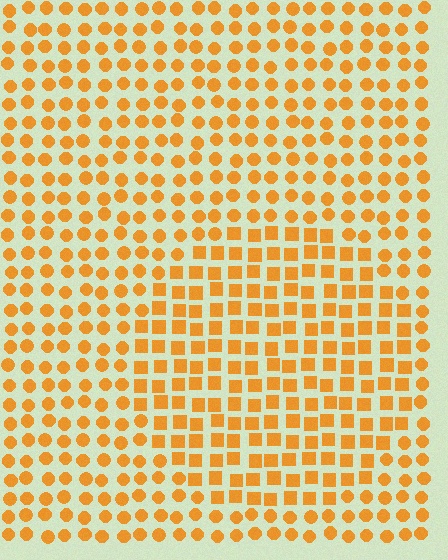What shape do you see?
I see a circle.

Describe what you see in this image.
The image is filled with small orange elements arranged in a uniform grid. A circle-shaped region contains squares, while the surrounding area contains circles. The boundary is defined purely by the change in element shape.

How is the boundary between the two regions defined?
The boundary is defined by a change in element shape: squares inside vs. circles outside. All elements share the same color and spacing.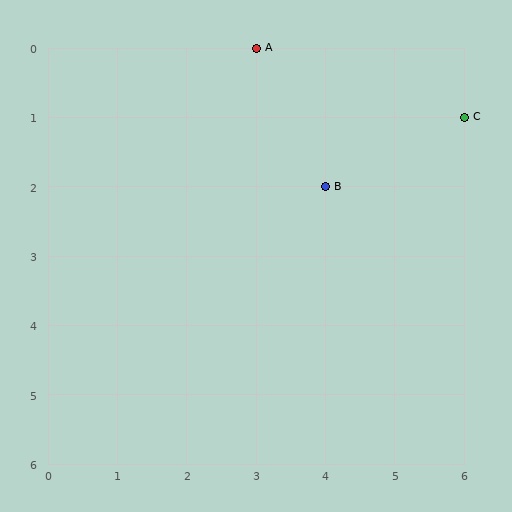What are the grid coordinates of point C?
Point C is at grid coordinates (6, 1).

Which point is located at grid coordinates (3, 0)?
Point A is at (3, 0).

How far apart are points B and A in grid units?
Points B and A are 1 column and 2 rows apart (about 2.2 grid units diagonally).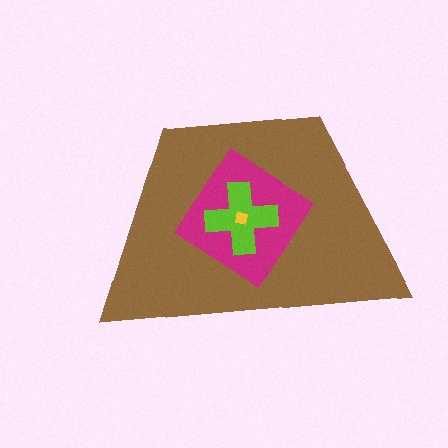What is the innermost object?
The yellow square.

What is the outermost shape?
The brown trapezoid.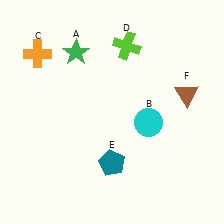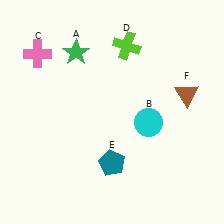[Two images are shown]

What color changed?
The cross (C) changed from orange in Image 1 to pink in Image 2.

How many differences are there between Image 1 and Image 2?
There is 1 difference between the two images.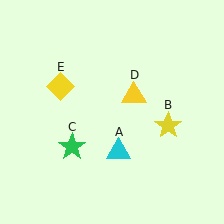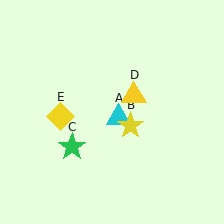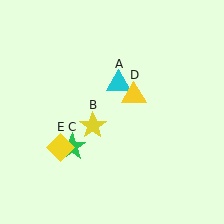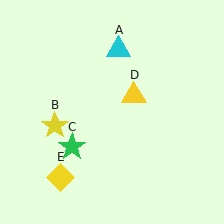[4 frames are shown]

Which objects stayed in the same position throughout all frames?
Green star (object C) and yellow triangle (object D) remained stationary.